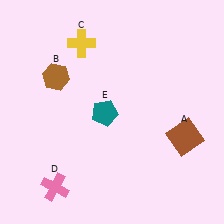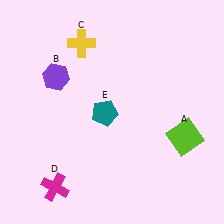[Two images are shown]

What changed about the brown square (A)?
In Image 1, A is brown. In Image 2, it changed to lime.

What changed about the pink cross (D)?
In Image 1, D is pink. In Image 2, it changed to magenta.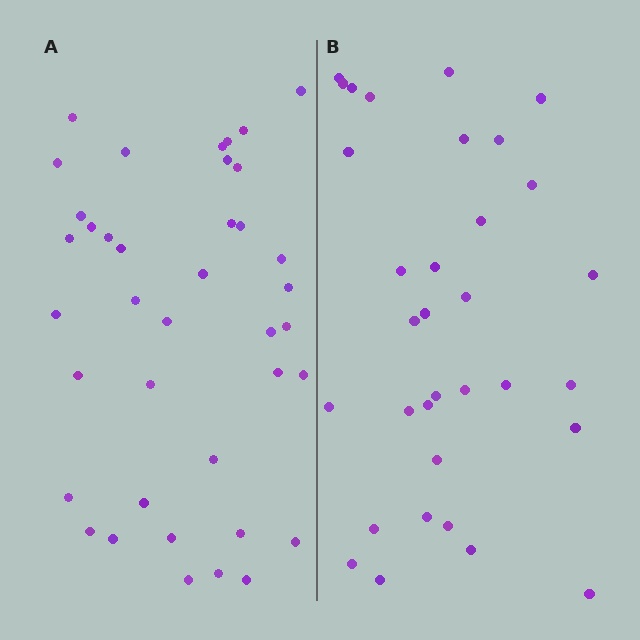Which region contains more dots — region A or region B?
Region A (the left region) has more dots.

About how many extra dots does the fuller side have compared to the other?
Region A has about 6 more dots than region B.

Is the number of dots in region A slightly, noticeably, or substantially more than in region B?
Region A has only slightly more — the two regions are fairly close. The ratio is roughly 1.2 to 1.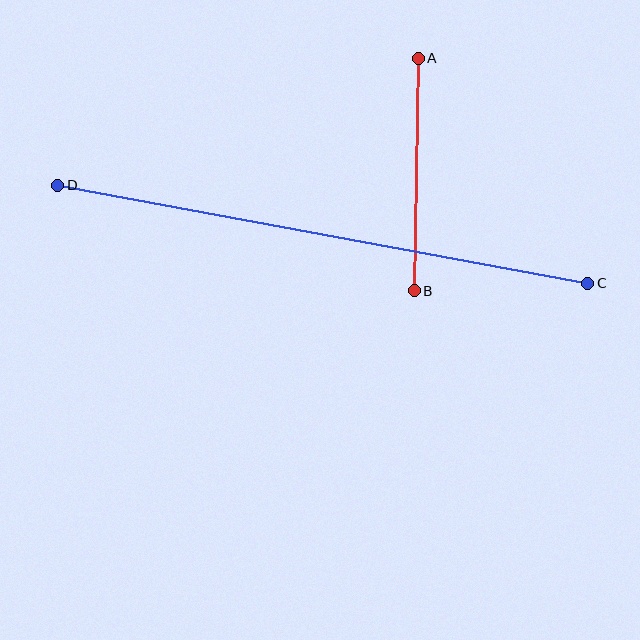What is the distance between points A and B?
The distance is approximately 232 pixels.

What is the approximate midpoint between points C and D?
The midpoint is at approximately (323, 234) pixels.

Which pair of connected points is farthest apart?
Points C and D are farthest apart.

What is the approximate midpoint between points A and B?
The midpoint is at approximately (416, 175) pixels.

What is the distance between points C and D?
The distance is approximately 539 pixels.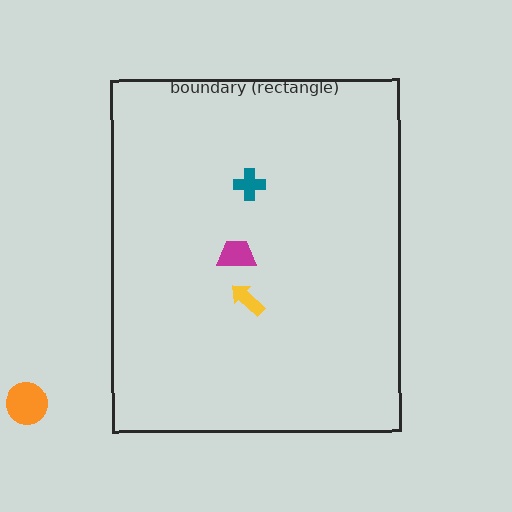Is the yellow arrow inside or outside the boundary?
Inside.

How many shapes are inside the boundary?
3 inside, 1 outside.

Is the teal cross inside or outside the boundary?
Inside.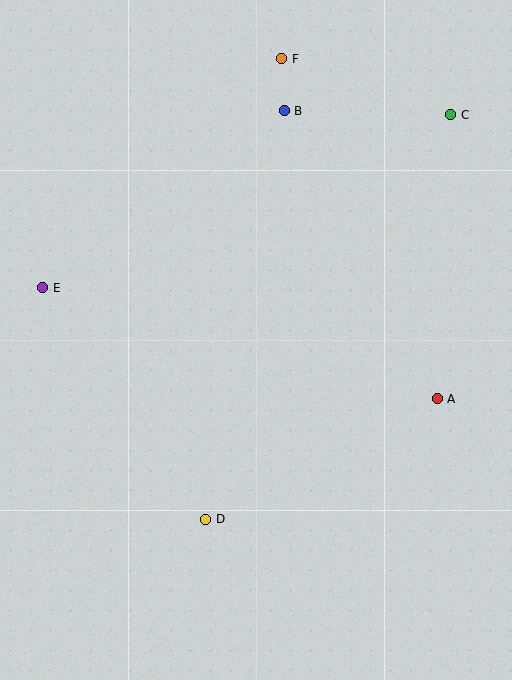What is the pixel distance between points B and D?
The distance between B and D is 416 pixels.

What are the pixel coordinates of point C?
Point C is at (451, 115).